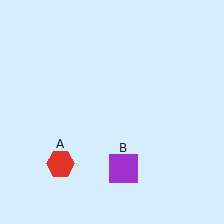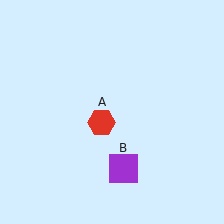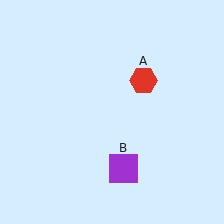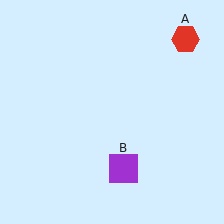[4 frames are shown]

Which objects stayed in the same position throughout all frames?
Purple square (object B) remained stationary.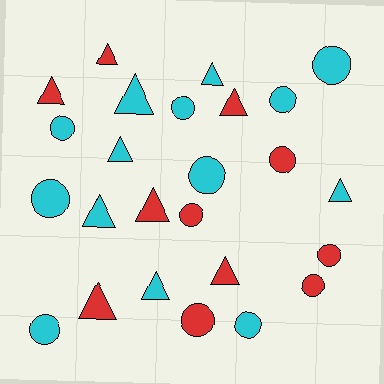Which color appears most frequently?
Cyan, with 14 objects.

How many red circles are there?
There are 5 red circles.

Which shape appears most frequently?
Circle, with 13 objects.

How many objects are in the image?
There are 25 objects.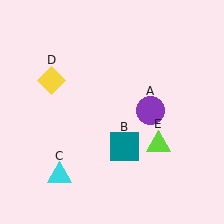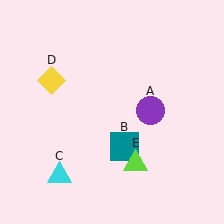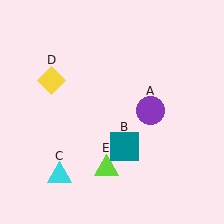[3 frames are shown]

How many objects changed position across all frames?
1 object changed position: lime triangle (object E).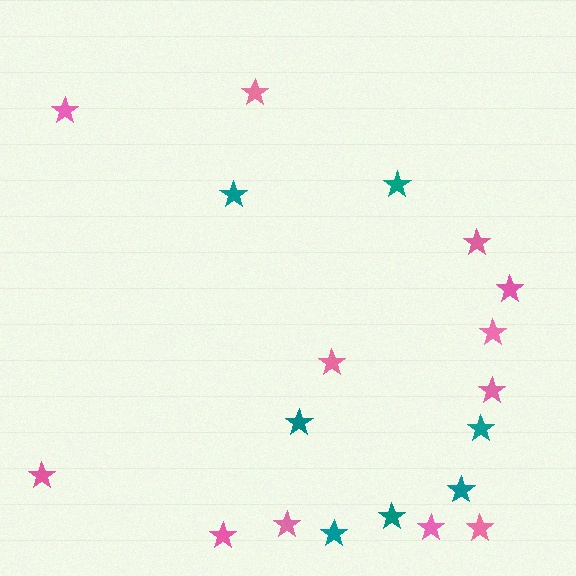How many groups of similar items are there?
There are 2 groups: one group of teal stars (7) and one group of pink stars (12).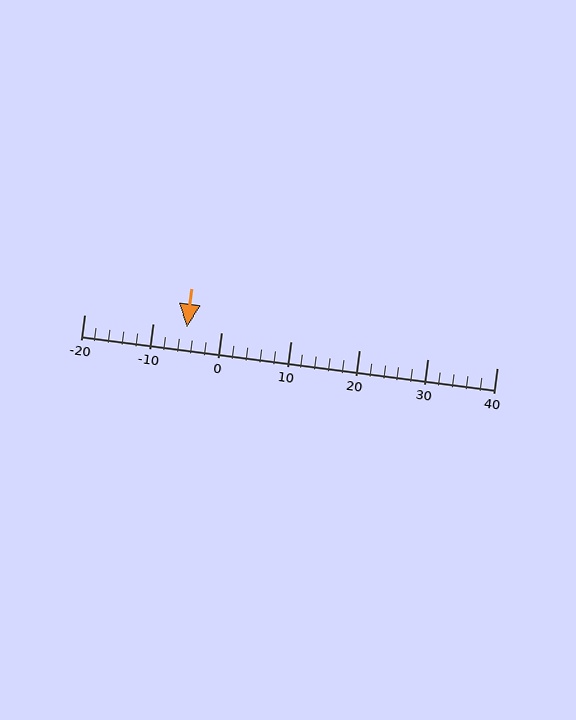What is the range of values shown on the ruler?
The ruler shows values from -20 to 40.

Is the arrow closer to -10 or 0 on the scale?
The arrow is closer to -10.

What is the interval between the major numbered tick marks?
The major tick marks are spaced 10 units apart.